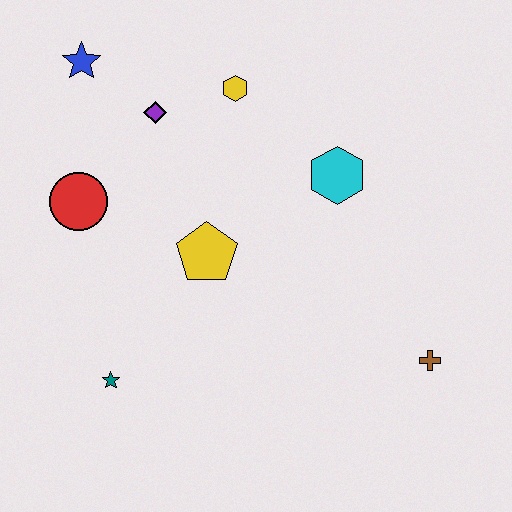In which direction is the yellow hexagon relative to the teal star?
The yellow hexagon is above the teal star.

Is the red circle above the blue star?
No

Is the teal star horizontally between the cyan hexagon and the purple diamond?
No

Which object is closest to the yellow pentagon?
The red circle is closest to the yellow pentagon.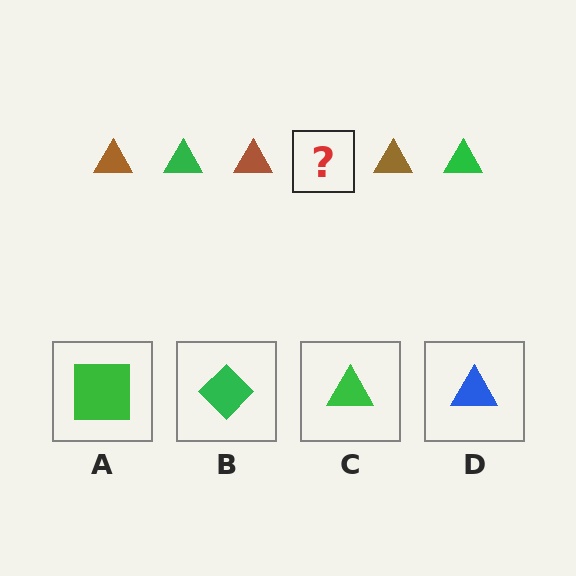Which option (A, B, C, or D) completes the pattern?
C.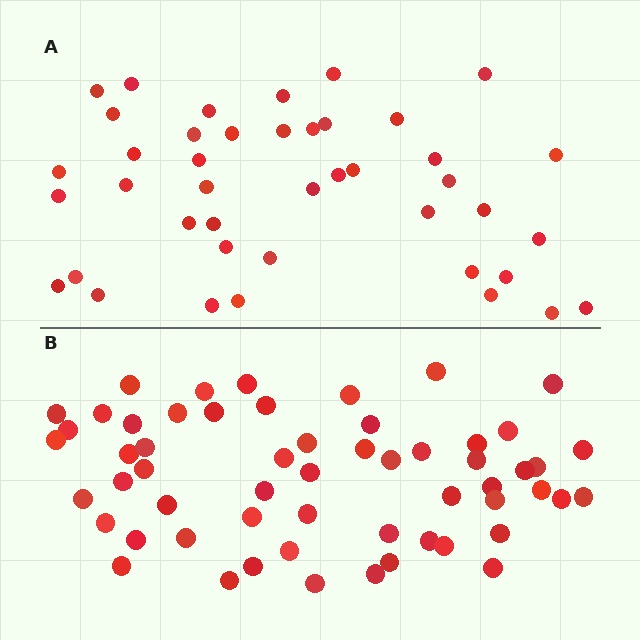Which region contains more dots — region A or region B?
Region B (the bottom region) has more dots.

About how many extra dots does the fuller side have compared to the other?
Region B has approximately 15 more dots than region A.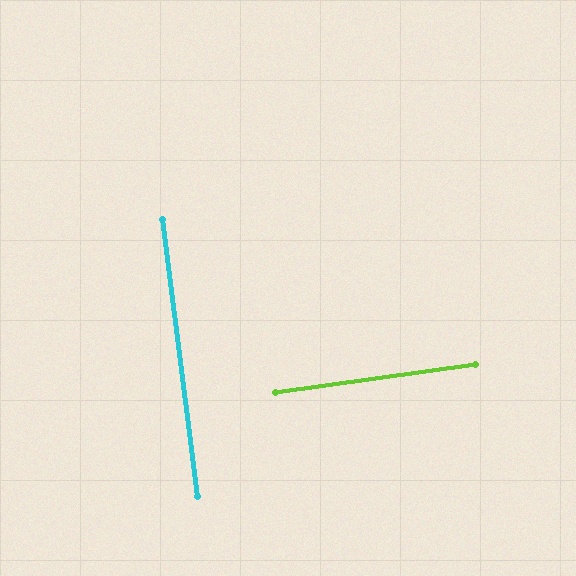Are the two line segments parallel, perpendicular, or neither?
Perpendicular — they meet at approximately 89°.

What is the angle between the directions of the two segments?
Approximately 89 degrees.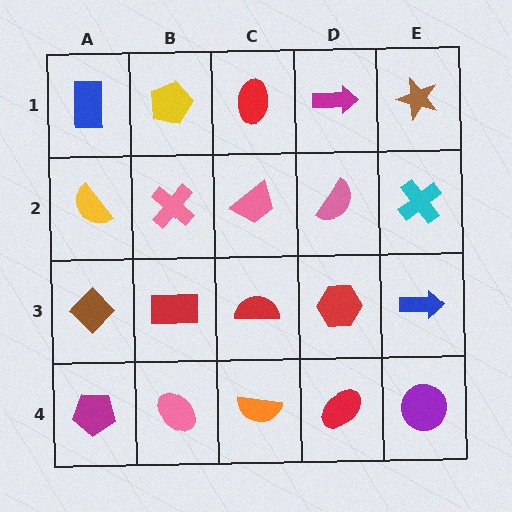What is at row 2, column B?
A pink cross.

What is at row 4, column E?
A purple circle.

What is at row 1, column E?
A brown star.